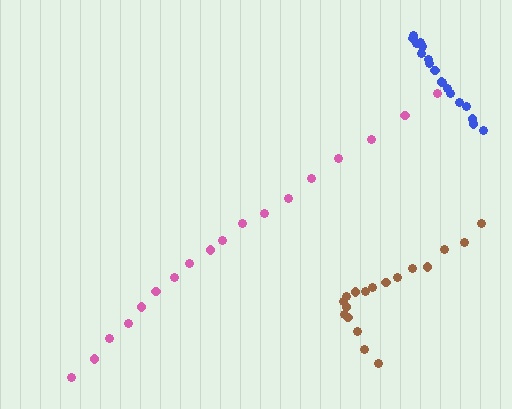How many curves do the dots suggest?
There are 3 distinct paths.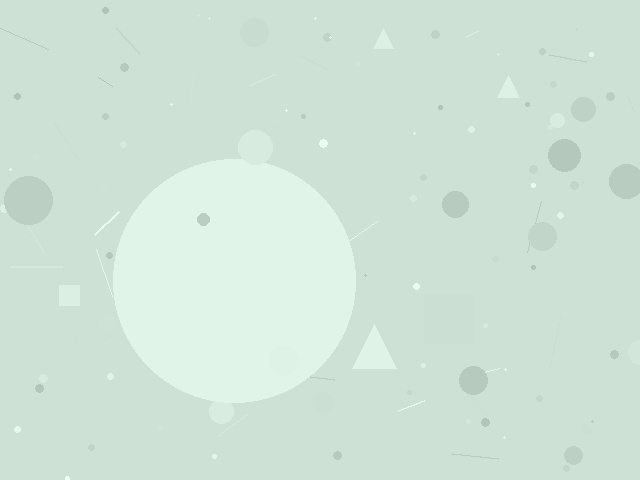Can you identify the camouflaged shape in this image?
The camouflaged shape is a circle.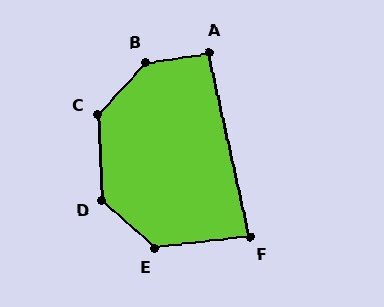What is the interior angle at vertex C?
Approximately 135 degrees (obtuse).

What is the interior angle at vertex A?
Approximately 94 degrees (approximately right).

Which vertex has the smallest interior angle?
F, at approximately 84 degrees.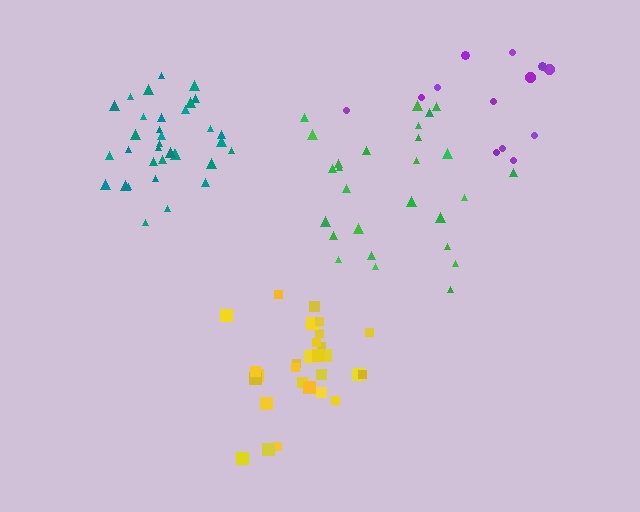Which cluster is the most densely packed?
Teal.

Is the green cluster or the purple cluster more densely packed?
Green.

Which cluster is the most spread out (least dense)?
Purple.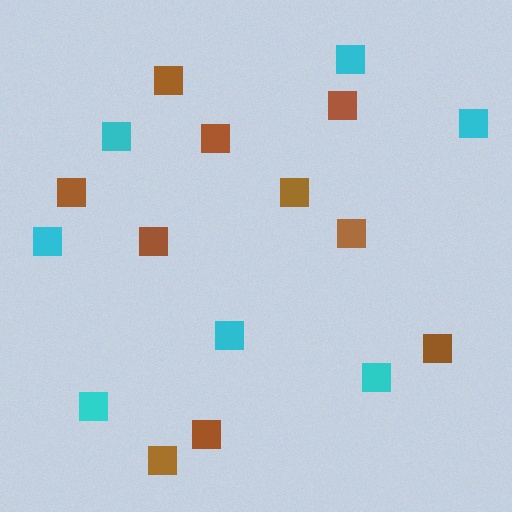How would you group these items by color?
There are 2 groups: one group of brown squares (10) and one group of cyan squares (7).